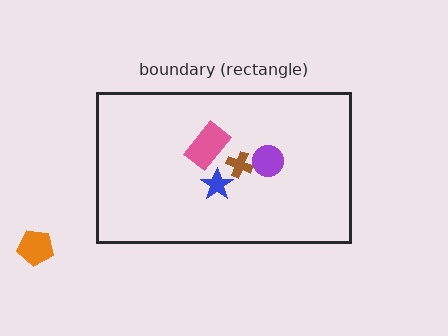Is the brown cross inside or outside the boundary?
Inside.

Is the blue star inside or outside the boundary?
Inside.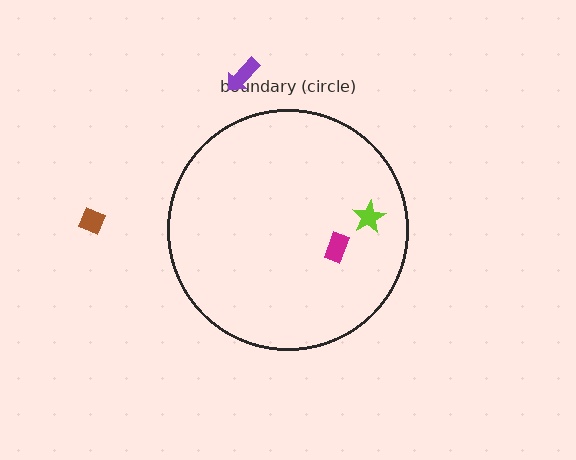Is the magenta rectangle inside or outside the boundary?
Inside.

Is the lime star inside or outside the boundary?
Inside.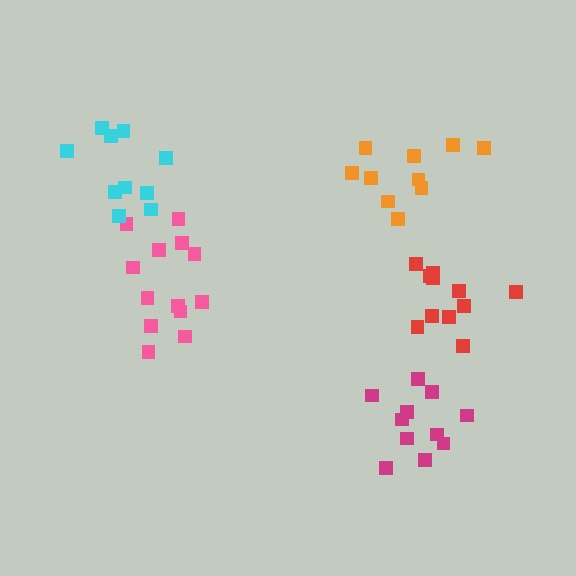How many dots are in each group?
Group 1: 13 dots, Group 2: 11 dots, Group 3: 10 dots, Group 4: 10 dots, Group 5: 11 dots (55 total).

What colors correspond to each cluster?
The clusters are colored: pink, red, orange, cyan, magenta.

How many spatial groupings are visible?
There are 5 spatial groupings.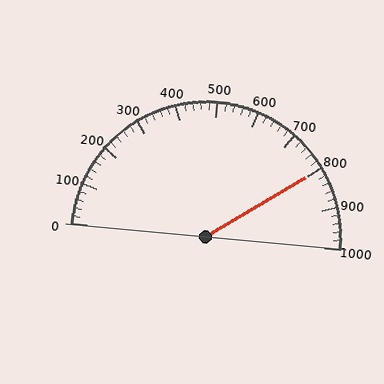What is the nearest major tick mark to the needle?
The nearest major tick mark is 800.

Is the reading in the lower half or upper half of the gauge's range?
The reading is in the upper half of the range (0 to 1000).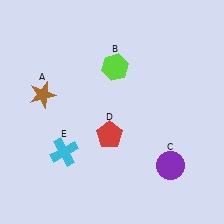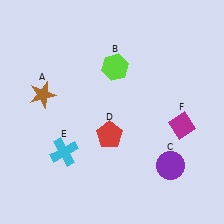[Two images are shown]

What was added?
A magenta diamond (F) was added in Image 2.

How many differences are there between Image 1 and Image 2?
There is 1 difference between the two images.